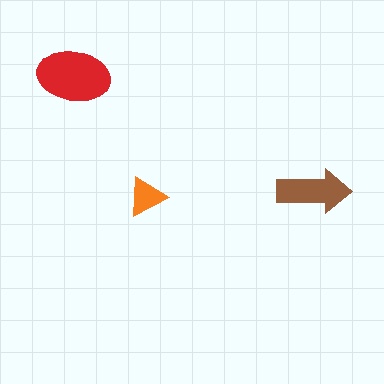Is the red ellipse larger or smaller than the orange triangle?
Larger.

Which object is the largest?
The red ellipse.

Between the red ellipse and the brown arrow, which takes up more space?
The red ellipse.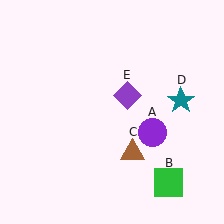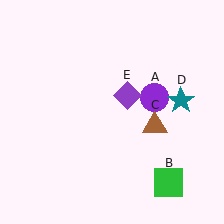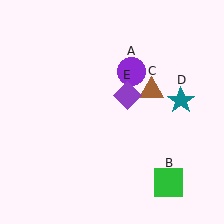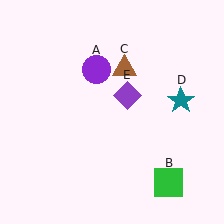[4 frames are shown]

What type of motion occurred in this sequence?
The purple circle (object A), brown triangle (object C) rotated counterclockwise around the center of the scene.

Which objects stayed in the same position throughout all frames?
Green square (object B) and teal star (object D) and purple diamond (object E) remained stationary.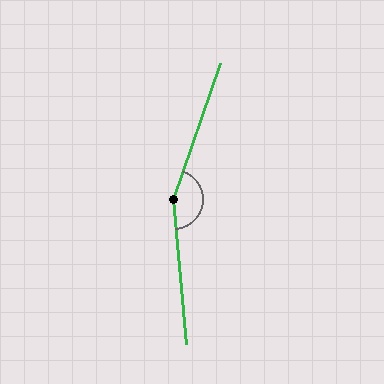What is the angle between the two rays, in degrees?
Approximately 156 degrees.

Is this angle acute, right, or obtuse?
It is obtuse.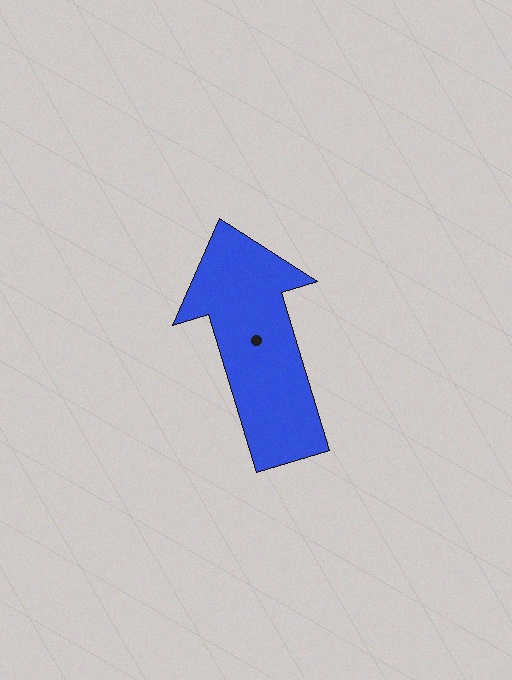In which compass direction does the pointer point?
North.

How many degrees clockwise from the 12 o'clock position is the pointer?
Approximately 343 degrees.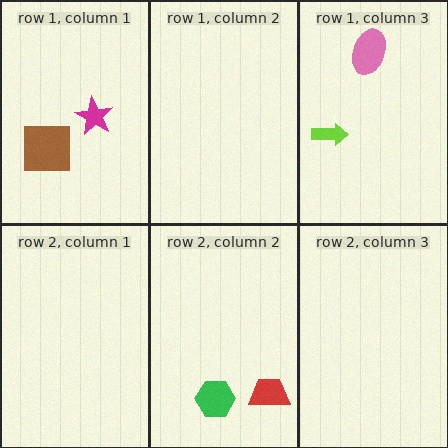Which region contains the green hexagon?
The row 2, column 2 region.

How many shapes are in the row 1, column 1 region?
2.